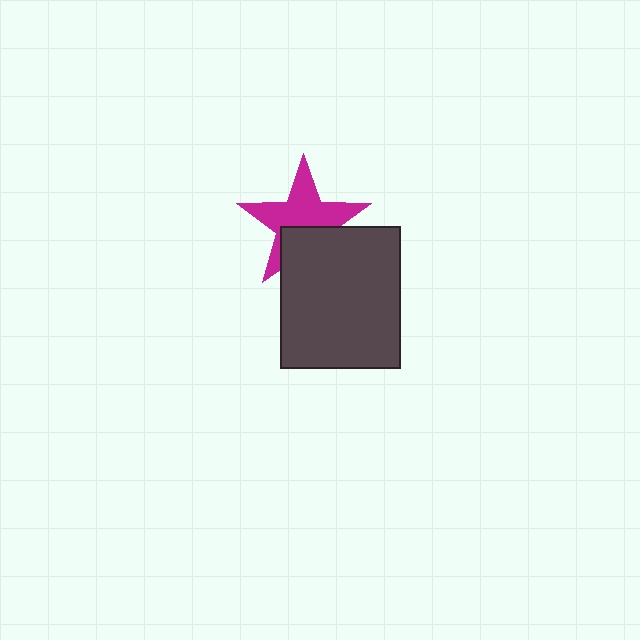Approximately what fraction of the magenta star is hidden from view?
Roughly 37% of the magenta star is hidden behind the dark gray rectangle.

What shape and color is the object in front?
The object in front is a dark gray rectangle.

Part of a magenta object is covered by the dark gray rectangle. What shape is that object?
It is a star.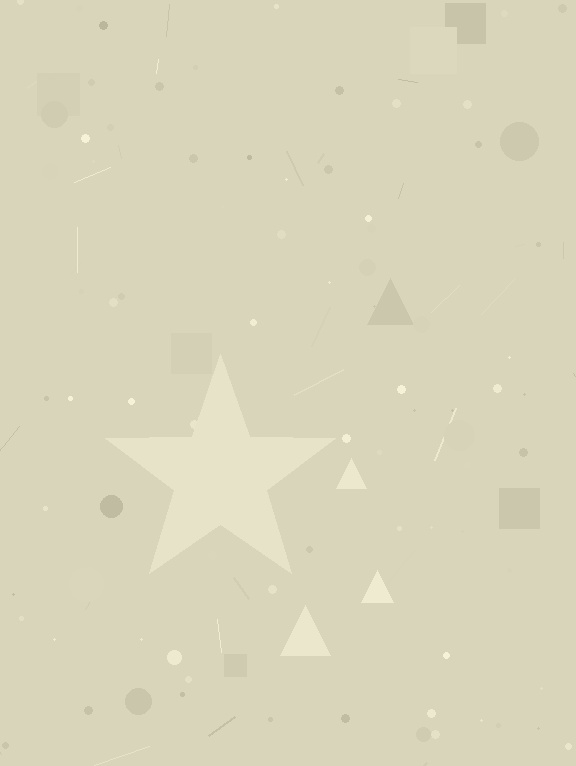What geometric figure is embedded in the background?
A star is embedded in the background.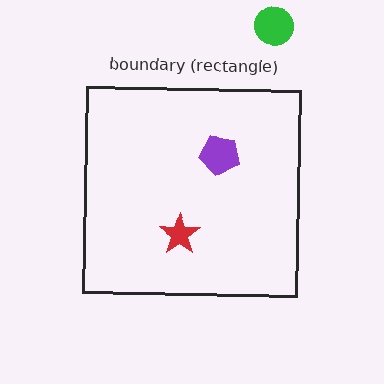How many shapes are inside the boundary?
2 inside, 1 outside.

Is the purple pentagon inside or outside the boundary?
Inside.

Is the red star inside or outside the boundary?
Inside.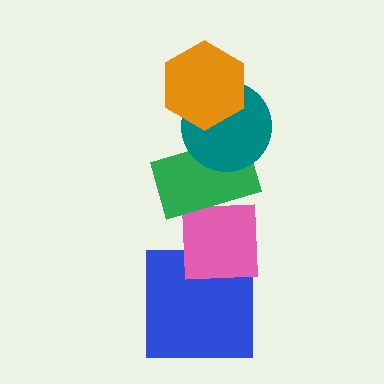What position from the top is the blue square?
The blue square is 5th from the top.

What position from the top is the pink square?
The pink square is 4th from the top.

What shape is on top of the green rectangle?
The teal circle is on top of the green rectangle.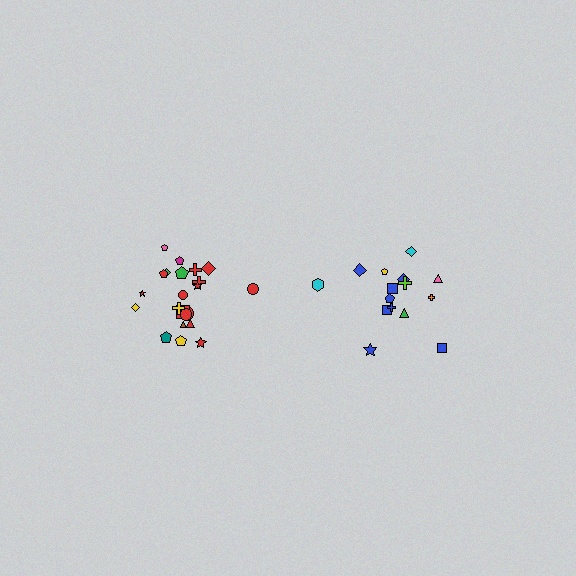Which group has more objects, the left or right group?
The left group.